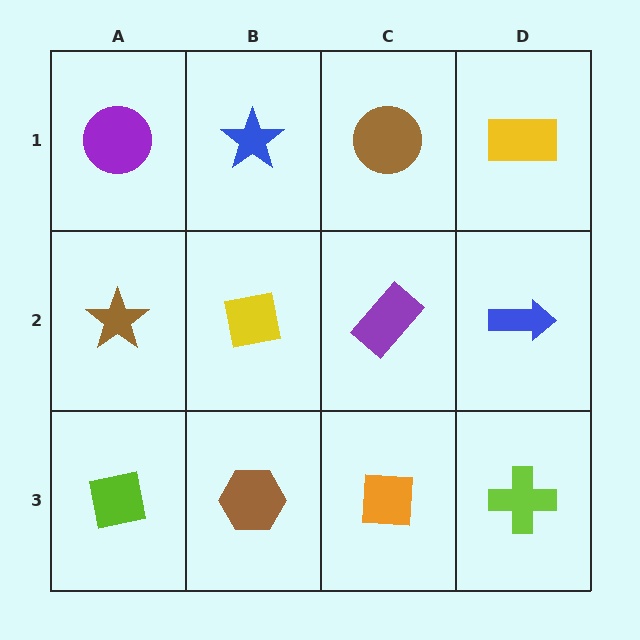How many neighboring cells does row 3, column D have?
2.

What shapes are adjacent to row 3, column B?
A yellow square (row 2, column B), a lime square (row 3, column A), an orange square (row 3, column C).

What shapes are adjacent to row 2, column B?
A blue star (row 1, column B), a brown hexagon (row 3, column B), a brown star (row 2, column A), a purple rectangle (row 2, column C).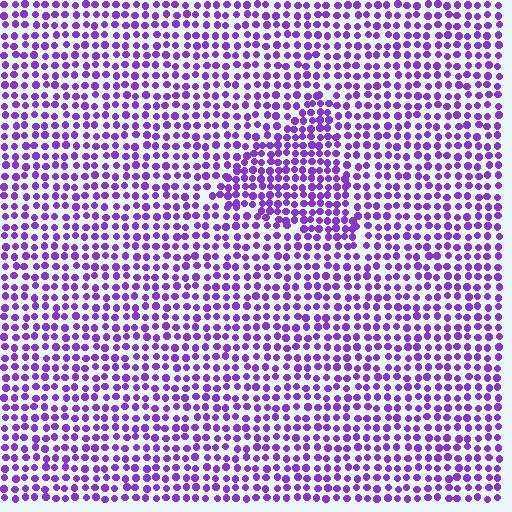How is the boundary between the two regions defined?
The boundary is defined by a change in element density (approximately 1.5x ratio). All elements are the same color, size, and shape.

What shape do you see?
I see a triangle.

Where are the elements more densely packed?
The elements are more densely packed inside the triangle boundary.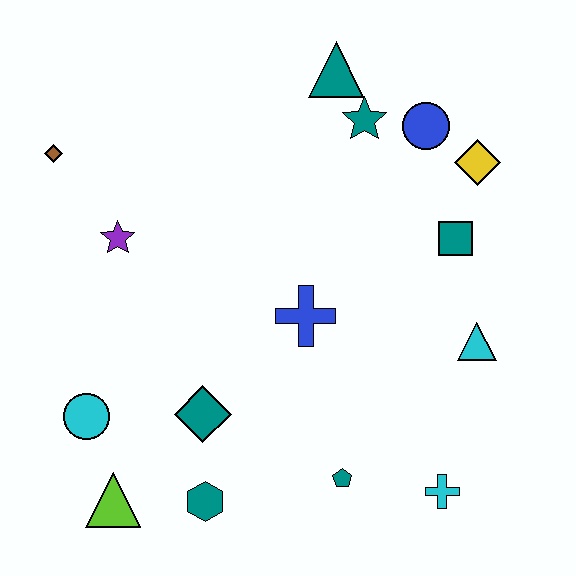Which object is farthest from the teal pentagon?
The brown diamond is farthest from the teal pentagon.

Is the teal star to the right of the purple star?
Yes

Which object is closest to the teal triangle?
The teal star is closest to the teal triangle.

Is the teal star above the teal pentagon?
Yes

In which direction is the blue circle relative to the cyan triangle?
The blue circle is above the cyan triangle.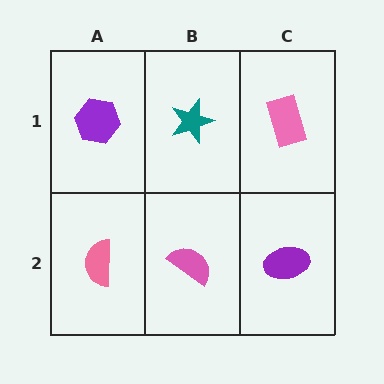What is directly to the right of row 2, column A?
A pink semicircle.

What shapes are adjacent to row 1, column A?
A pink semicircle (row 2, column A), a teal star (row 1, column B).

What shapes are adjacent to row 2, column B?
A teal star (row 1, column B), a pink semicircle (row 2, column A), a purple ellipse (row 2, column C).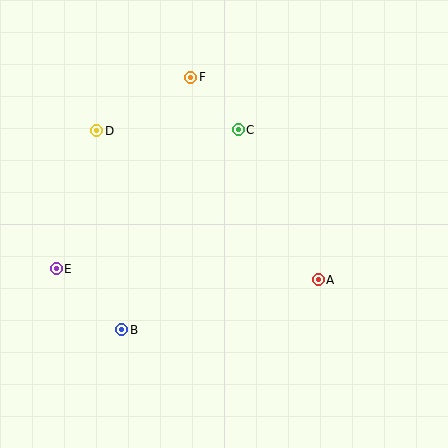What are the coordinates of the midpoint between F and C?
The midpoint between F and C is at (215, 103).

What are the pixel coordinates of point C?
Point C is at (238, 130).